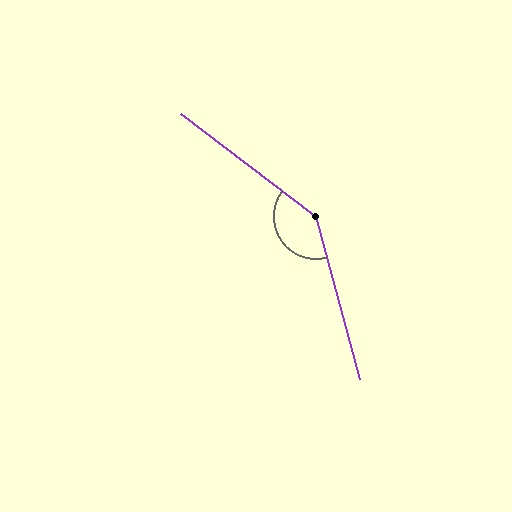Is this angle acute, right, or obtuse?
It is obtuse.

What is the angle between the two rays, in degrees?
Approximately 142 degrees.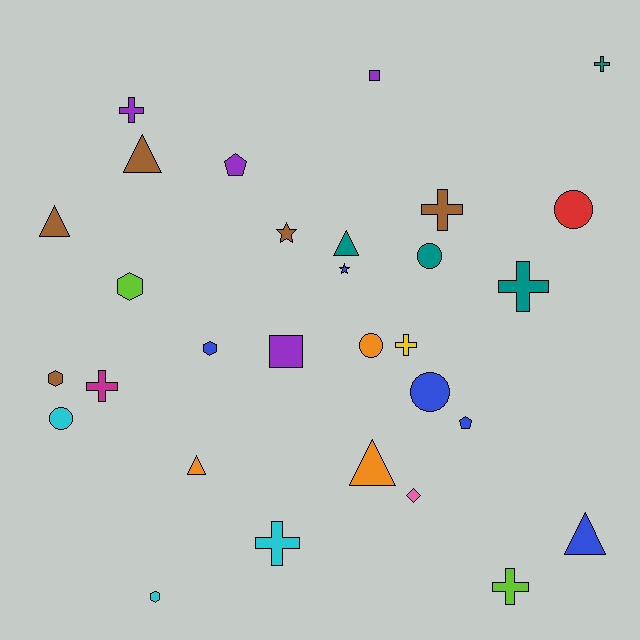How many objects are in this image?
There are 30 objects.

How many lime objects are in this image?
There are 2 lime objects.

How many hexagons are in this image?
There are 4 hexagons.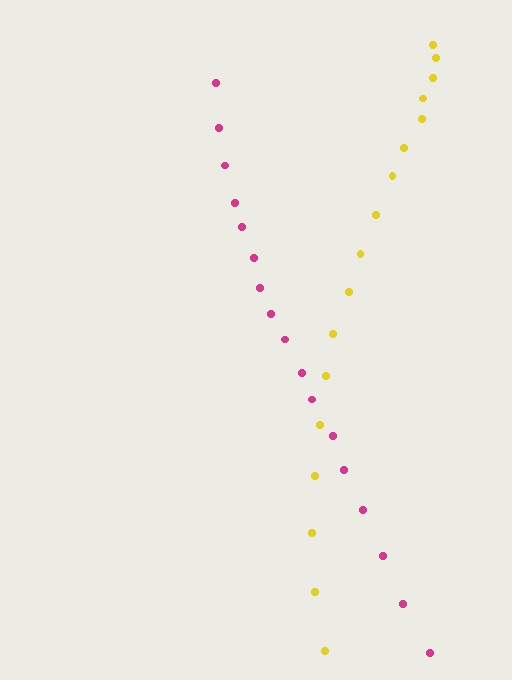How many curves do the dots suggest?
There are 2 distinct paths.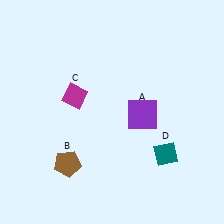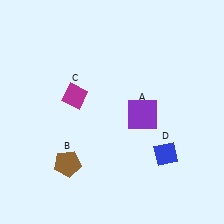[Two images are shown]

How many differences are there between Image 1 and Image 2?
There is 1 difference between the two images.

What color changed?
The diamond (D) changed from teal in Image 1 to blue in Image 2.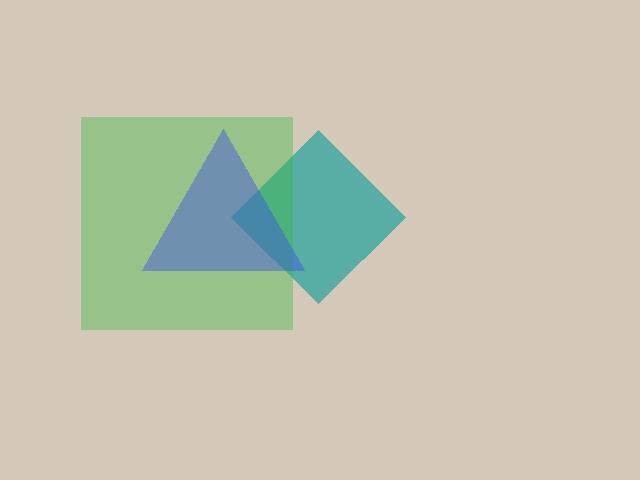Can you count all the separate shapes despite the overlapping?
Yes, there are 3 separate shapes.